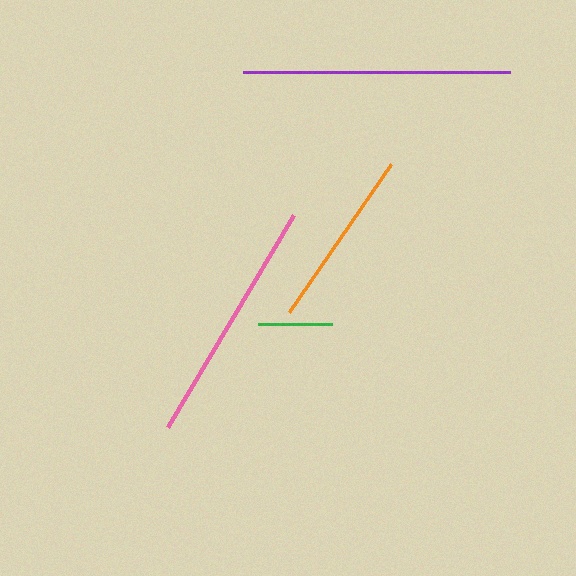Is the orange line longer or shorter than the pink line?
The pink line is longer than the orange line.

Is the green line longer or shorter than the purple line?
The purple line is longer than the green line.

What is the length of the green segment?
The green segment is approximately 74 pixels long.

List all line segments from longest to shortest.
From longest to shortest: purple, pink, orange, green.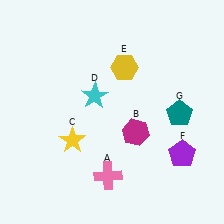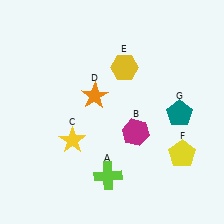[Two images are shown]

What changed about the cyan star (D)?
In Image 1, D is cyan. In Image 2, it changed to orange.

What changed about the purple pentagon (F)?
In Image 1, F is purple. In Image 2, it changed to yellow.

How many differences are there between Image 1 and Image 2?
There are 3 differences between the two images.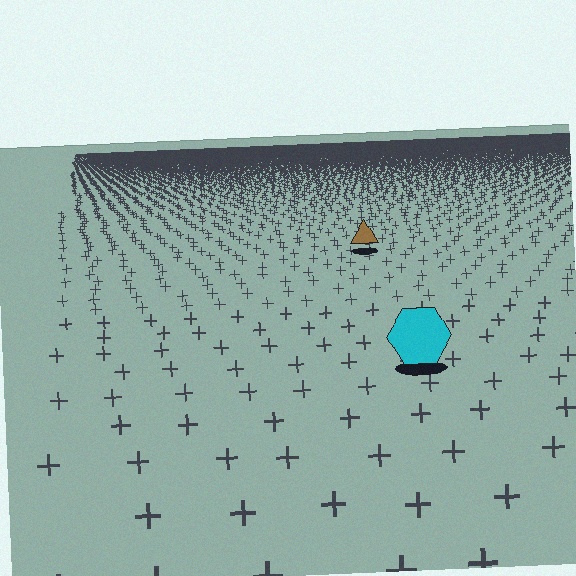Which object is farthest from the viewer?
The brown triangle is farthest from the viewer. It appears smaller and the ground texture around it is denser.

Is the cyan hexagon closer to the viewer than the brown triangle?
Yes. The cyan hexagon is closer — you can tell from the texture gradient: the ground texture is coarser near it.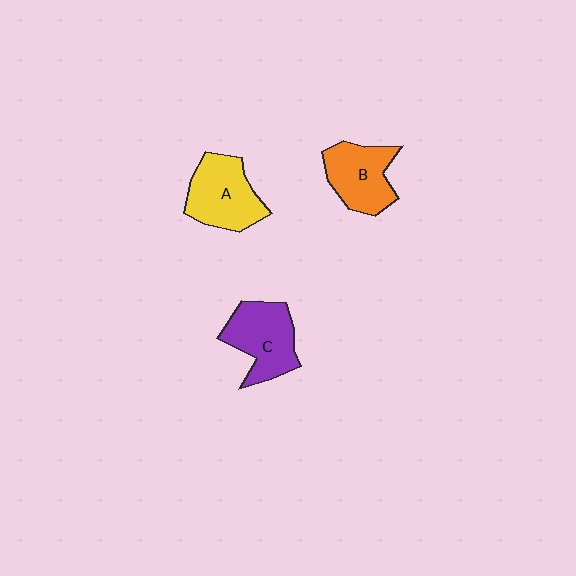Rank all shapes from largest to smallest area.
From largest to smallest: A (yellow), C (purple), B (orange).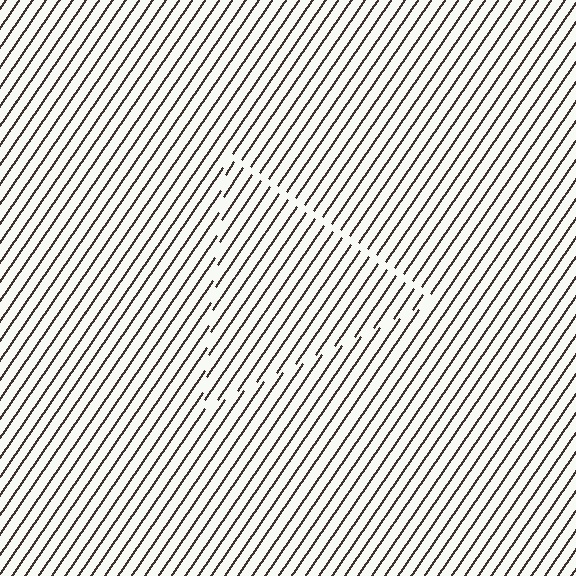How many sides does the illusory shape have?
3 sides — the line-ends trace a triangle.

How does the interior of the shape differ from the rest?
The interior of the shape contains the same grating, shifted by half a period — the contour is defined by the phase discontinuity where line-ends from the inner and outer gratings abut.